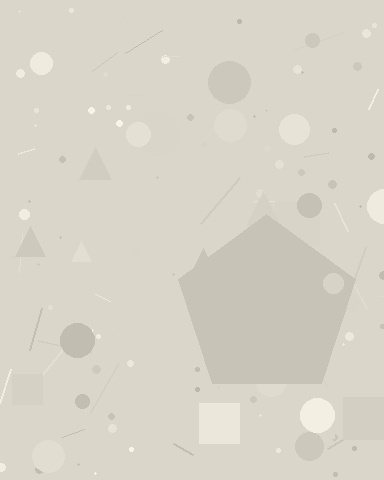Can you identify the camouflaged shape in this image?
The camouflaged shape is a pentagon.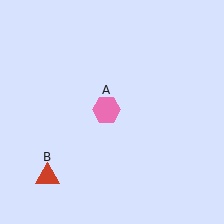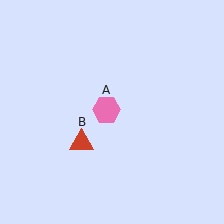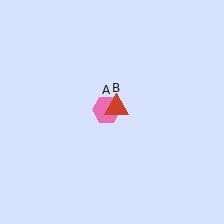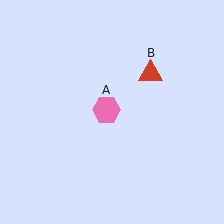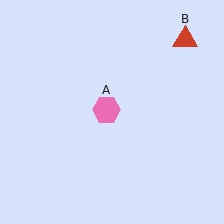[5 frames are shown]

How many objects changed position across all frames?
1 object changed position: red triangle (object B).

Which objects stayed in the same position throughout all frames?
Pink hexagon (object A) remained stationary.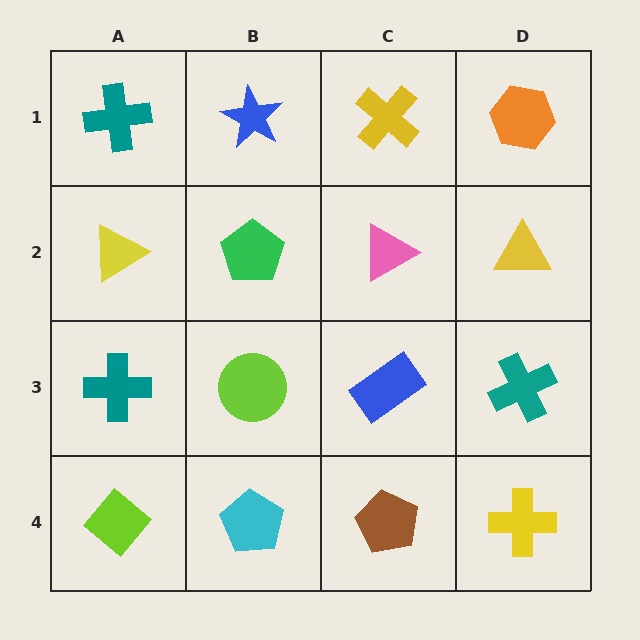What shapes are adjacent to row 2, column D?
An orange hexagon (row 1, column D), a teal cross (row 3, column D), a pink triangle (row 2, column C).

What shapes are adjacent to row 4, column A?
A teal cross (row 3, column A), a cyan pentagon (row 4, column B).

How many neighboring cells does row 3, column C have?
4.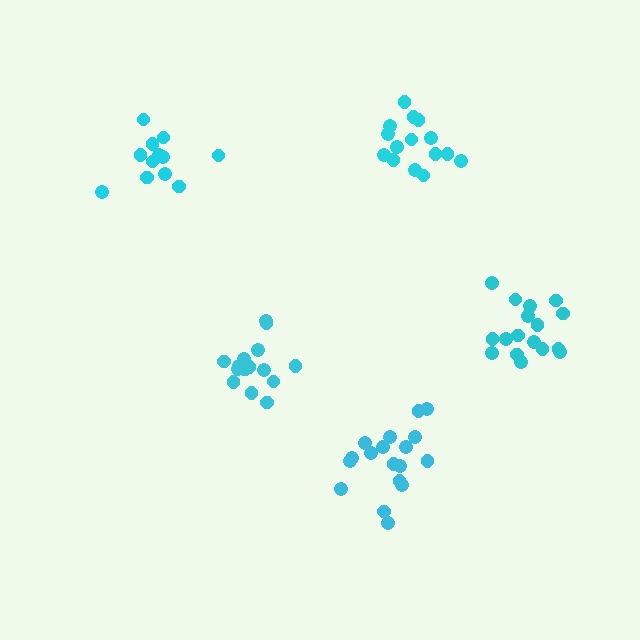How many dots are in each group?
Group 1: 18 dots, Group 2: 15 dots, Group 3: 12 dots, Group 4: 17 dots, Group 5: 15 dots (77 total).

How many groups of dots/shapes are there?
There are 5 groups.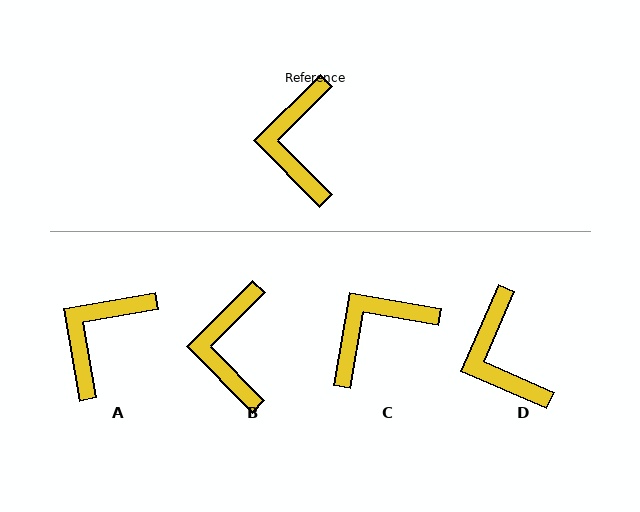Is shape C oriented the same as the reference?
No, it is off by about 55 degrees.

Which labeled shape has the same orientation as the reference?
B.